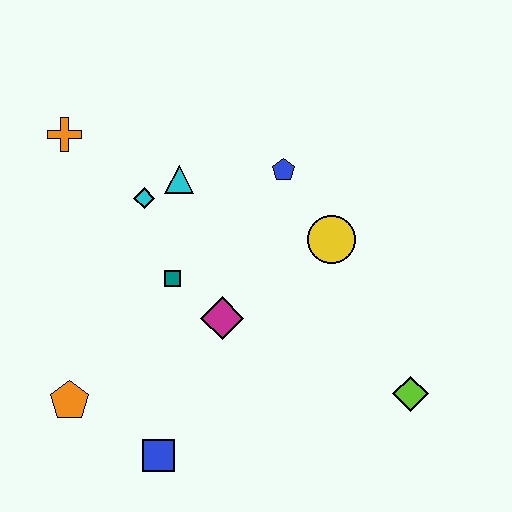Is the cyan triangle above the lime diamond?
Yes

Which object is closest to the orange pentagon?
The blue square is closest to the orange pentagon.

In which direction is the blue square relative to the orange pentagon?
The blue square is to the right of the orange pentagon.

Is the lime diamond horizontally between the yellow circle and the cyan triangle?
No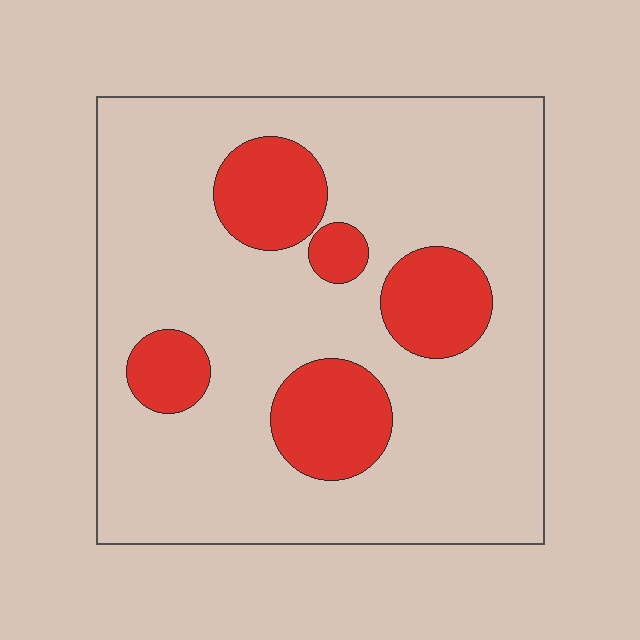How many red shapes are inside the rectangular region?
5.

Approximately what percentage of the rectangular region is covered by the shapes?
Approximately 20%.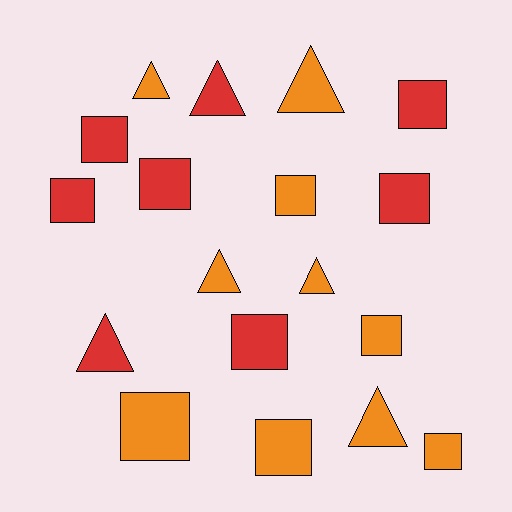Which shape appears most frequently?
Square, with 11 objects.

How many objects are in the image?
There are 18 objects.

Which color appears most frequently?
Orange, with 10 objects.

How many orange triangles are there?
There are 5 orange triangles.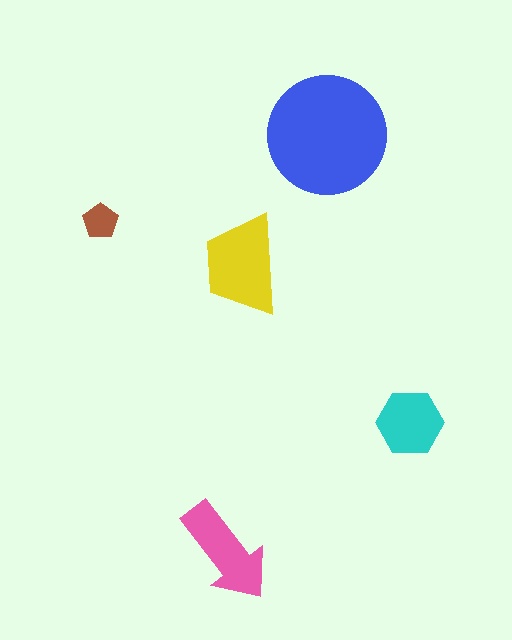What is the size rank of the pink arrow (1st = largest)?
3rd.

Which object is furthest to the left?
The brown pentagon is leftmost.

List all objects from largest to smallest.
The blue circle, the yellow trapezoid, the pink arrow, the cyan hexagon, the brown pentagon.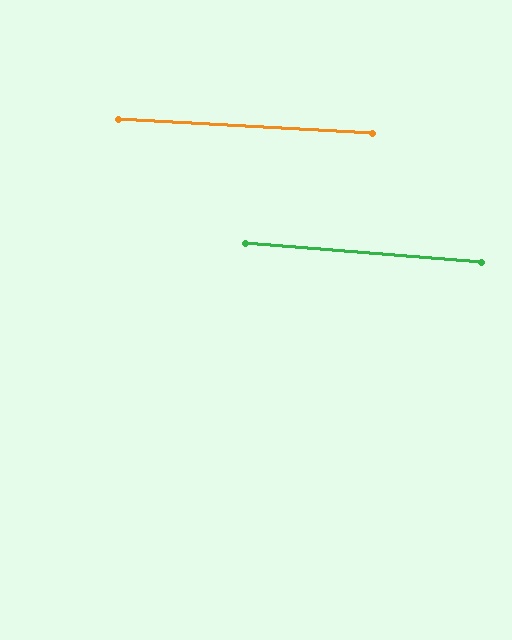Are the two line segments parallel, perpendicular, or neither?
Parallel — their directions differ by only 1.4°.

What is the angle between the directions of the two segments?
Approximately 1 degree.